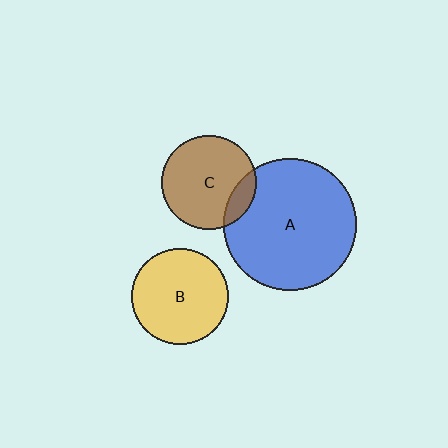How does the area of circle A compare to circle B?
Approximately 1.9 times.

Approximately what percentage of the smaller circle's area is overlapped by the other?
Approximately 15%.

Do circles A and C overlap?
Yes.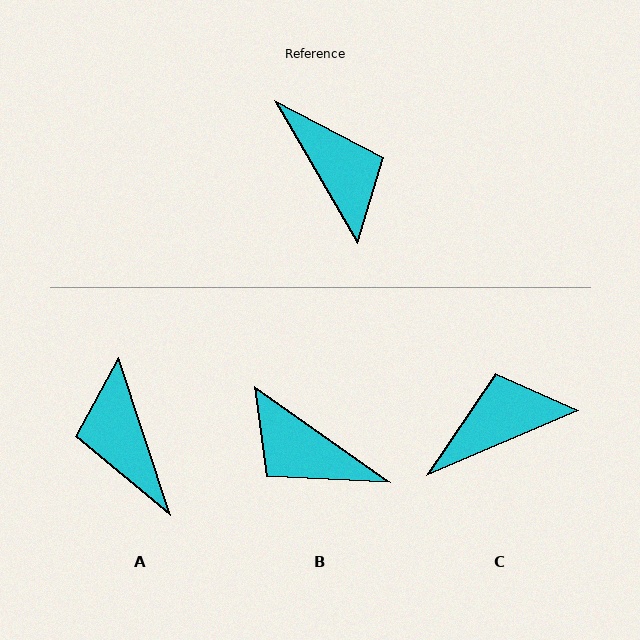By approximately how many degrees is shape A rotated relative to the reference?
Approximately 168 degrees counter-clockwise.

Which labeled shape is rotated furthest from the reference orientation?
A, about 168 degrees away.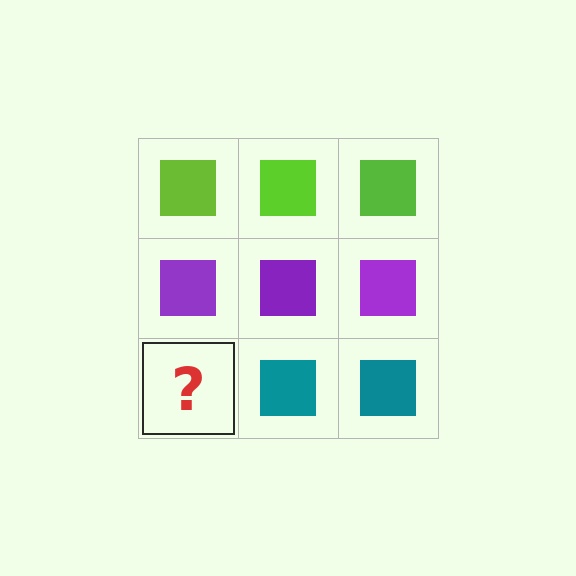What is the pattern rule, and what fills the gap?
The rule is that each row has a consistent color. The gap should be filled with a teal square.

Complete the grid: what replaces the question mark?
The question mark should be replaced with a teal square.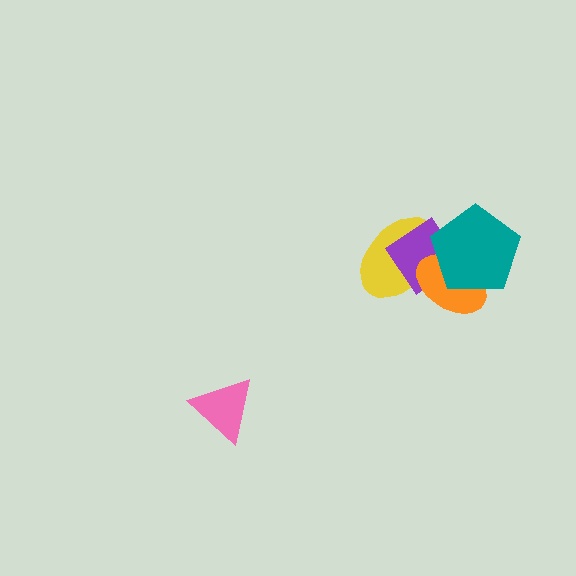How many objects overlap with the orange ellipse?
3 objects overlap with the orange ellipse.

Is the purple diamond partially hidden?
Yes, it is partially covered by another shape.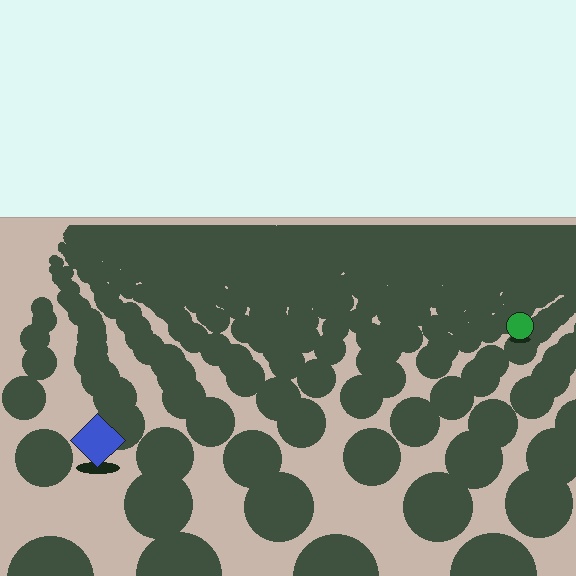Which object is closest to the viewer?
The blue diamond is closest. The texture marks near it are larger and more spread out.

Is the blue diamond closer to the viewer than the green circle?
Yes. The blue diamond is closer — you can tell from the texture gradient: the ground texture is coarser near it.